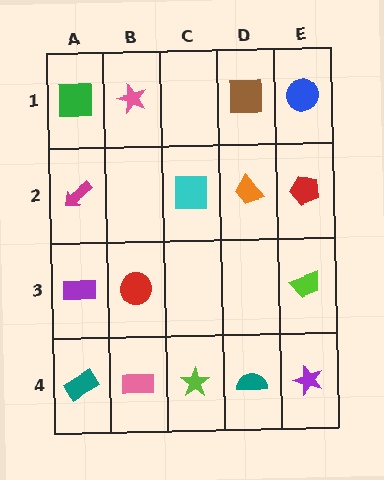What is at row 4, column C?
A lime star.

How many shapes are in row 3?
3 shapes.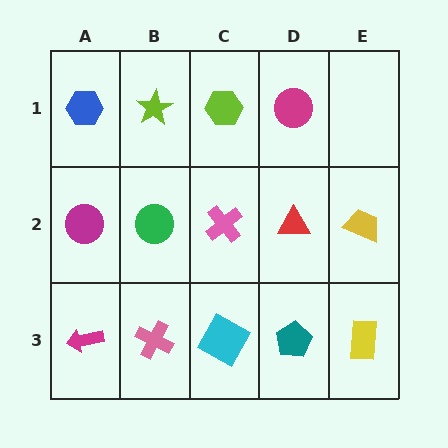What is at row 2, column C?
A pink cross.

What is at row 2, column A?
A magenta circle.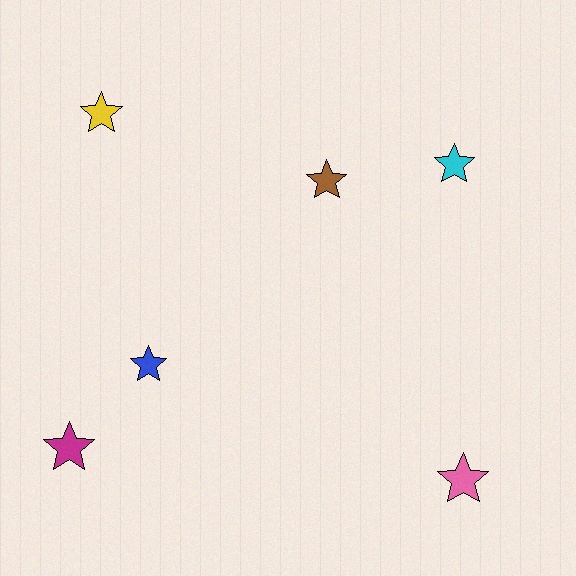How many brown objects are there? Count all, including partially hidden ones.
There is 1 brown object.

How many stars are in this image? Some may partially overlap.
There are 6 stars.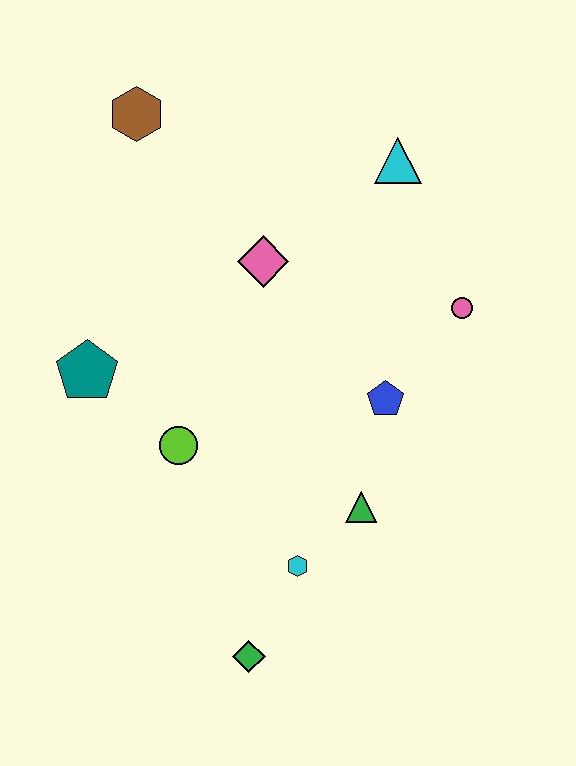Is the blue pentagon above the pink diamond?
No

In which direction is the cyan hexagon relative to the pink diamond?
The cyan hexagon is below the pink diamond.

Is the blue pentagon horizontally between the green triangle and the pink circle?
Yes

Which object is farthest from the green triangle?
The brown hexagon is farthest from the green triangle.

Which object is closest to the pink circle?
The blue pentagon is closest to the pink circle.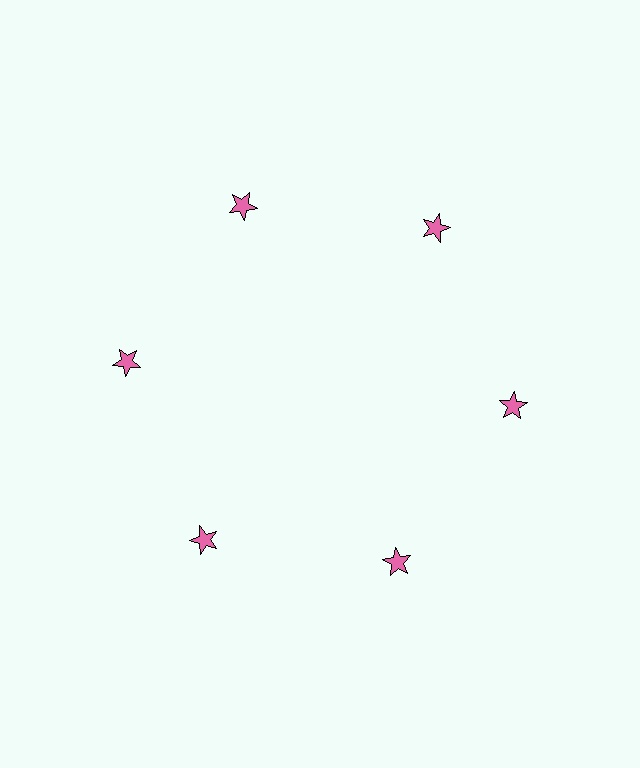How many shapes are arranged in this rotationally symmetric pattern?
There are 6 shapes, arranged in 6 groups of 1.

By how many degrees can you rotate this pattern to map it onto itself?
The pattern maps onto itself every 60 degrees of rotation.